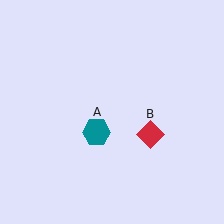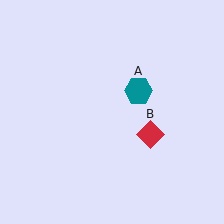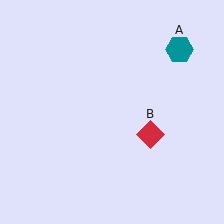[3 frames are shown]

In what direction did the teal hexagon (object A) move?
The teal hexagon (object A) moved up and to the right.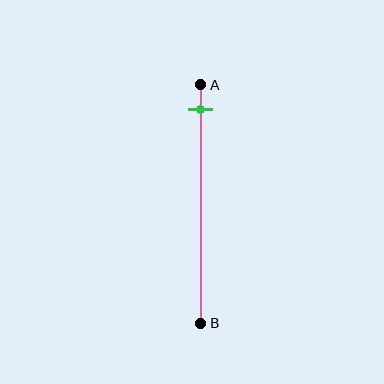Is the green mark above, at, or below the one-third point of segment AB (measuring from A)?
The green mark is above the one-third point of segment AB.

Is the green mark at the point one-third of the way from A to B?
No, the mark is at about 10% from A, not at the 33% one-third point.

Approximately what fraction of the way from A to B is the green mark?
The green mark is approximately 10% of the way from A to B.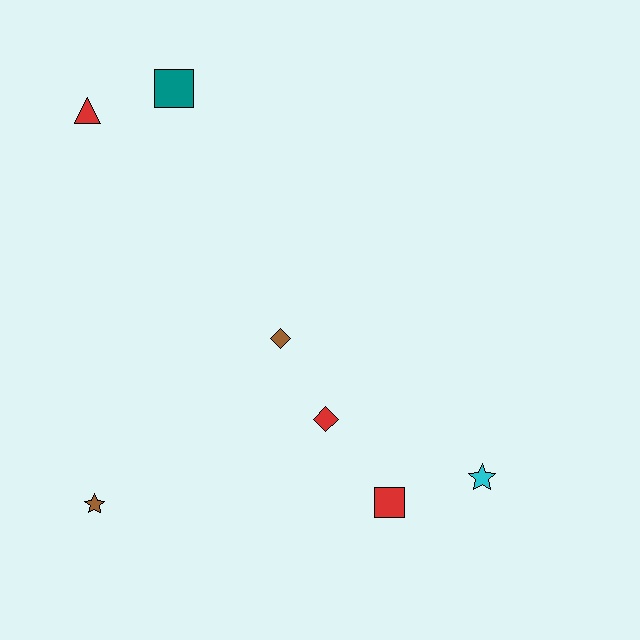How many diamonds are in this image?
There are 2 diamonds.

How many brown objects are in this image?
There are 2 brown objects.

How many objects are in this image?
There are 7 objects.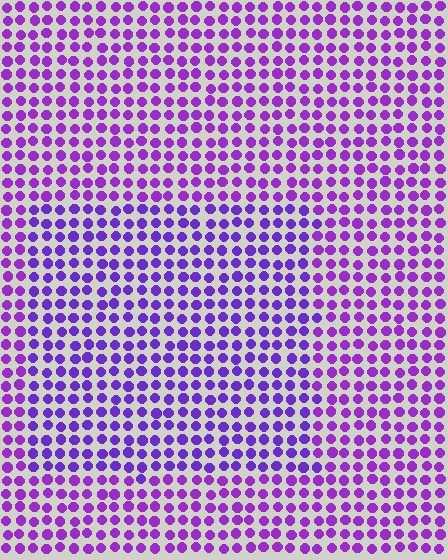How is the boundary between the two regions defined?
The boundary is defined purely by a slight shift in hue (about 18 degrees). Spacing, size, and orientation are identical on both sides.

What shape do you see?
I see a rectangle.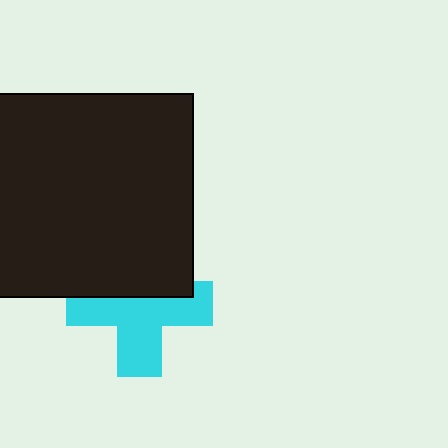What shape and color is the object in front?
The object in front is a black square.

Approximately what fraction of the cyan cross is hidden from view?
Roughly 39% of the cyan cross is hidden behind the black square.